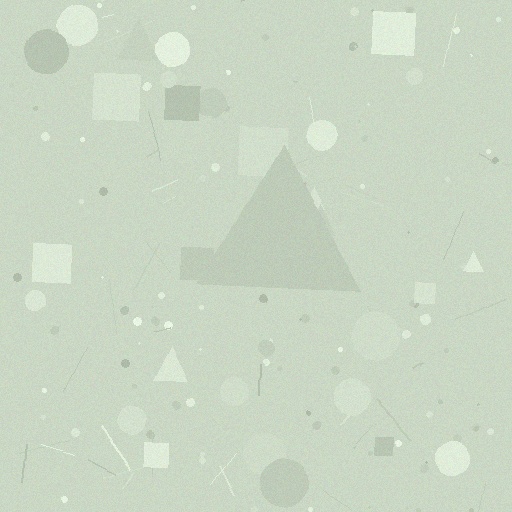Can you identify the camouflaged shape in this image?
The camouflaged shape is a triangle.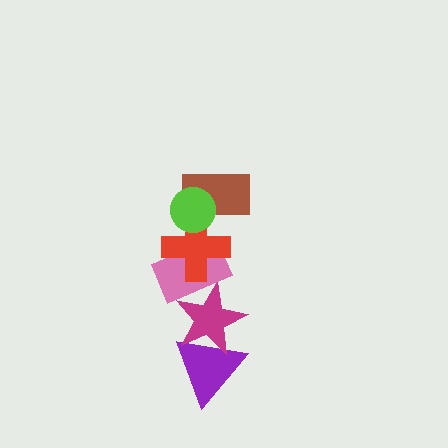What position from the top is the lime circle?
The lime circle is 1st from the top.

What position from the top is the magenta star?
The magenta star is 5th from the top.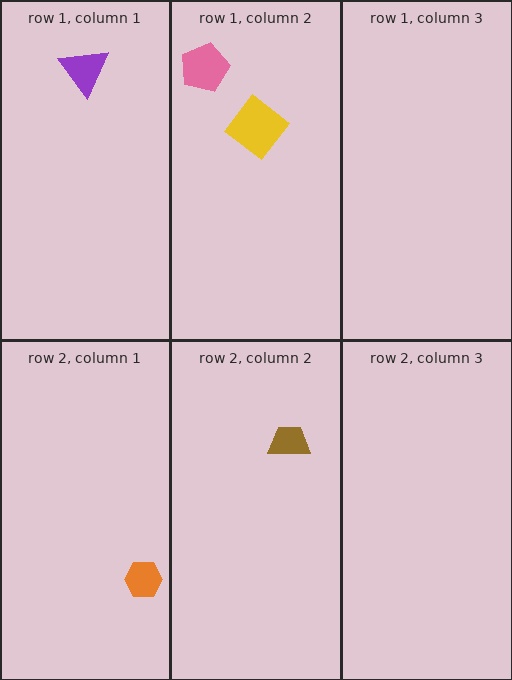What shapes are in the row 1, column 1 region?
The purple triangle.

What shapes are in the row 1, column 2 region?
The yellow diamond, the pink pentagon.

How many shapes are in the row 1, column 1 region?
1.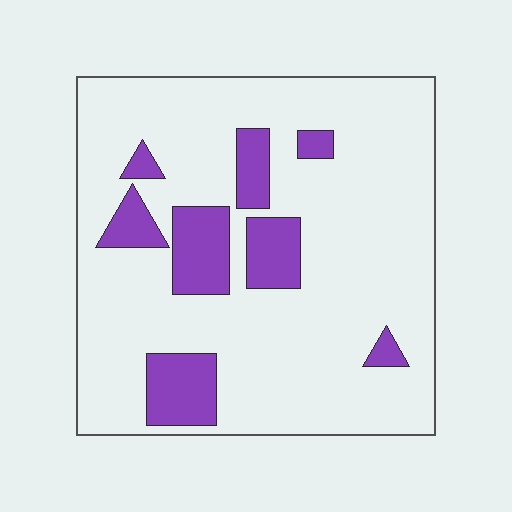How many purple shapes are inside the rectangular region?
8.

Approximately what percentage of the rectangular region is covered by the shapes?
Approximately 15%.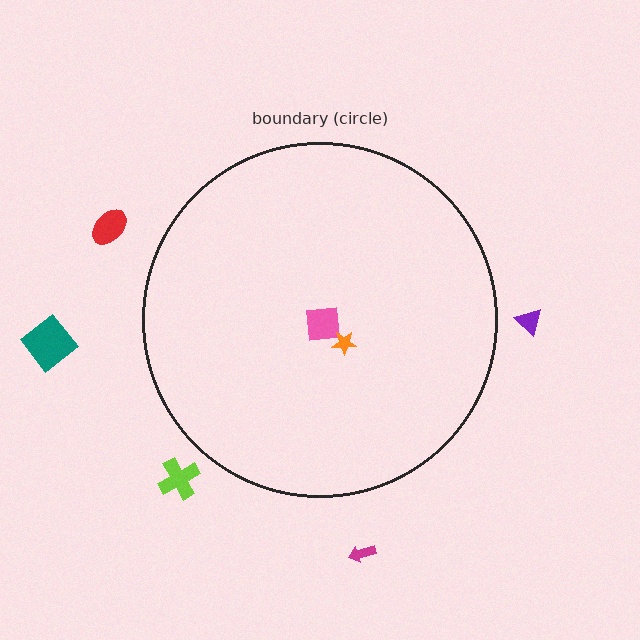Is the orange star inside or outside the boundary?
Inside.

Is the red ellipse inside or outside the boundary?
Outside.